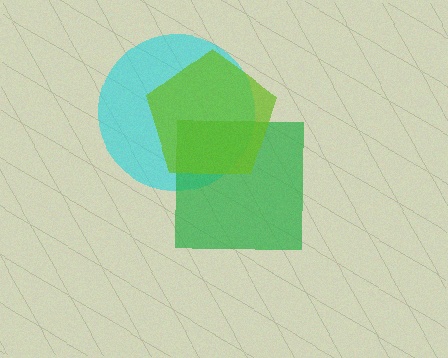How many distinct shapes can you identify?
There are 3 distinct shapes: a cyan circle, a green square, a lime pentagon.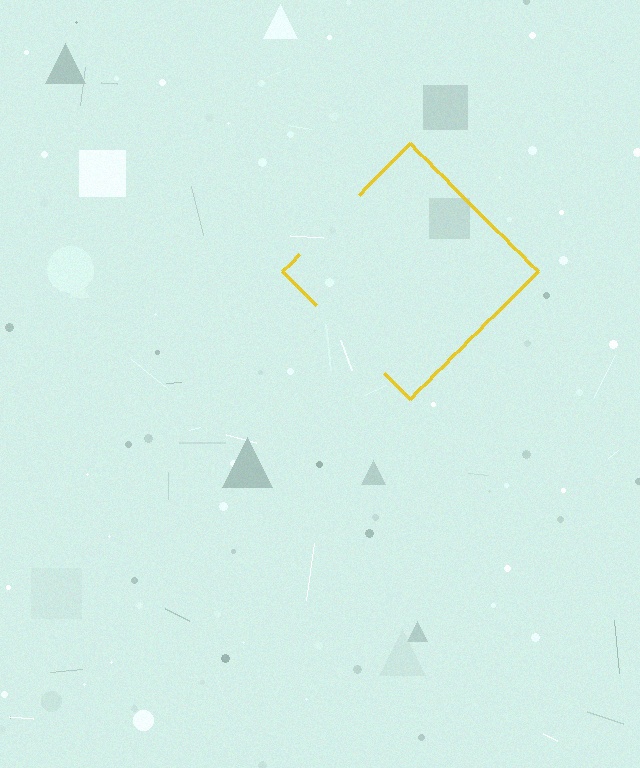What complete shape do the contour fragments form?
The contour fragments form a diamond.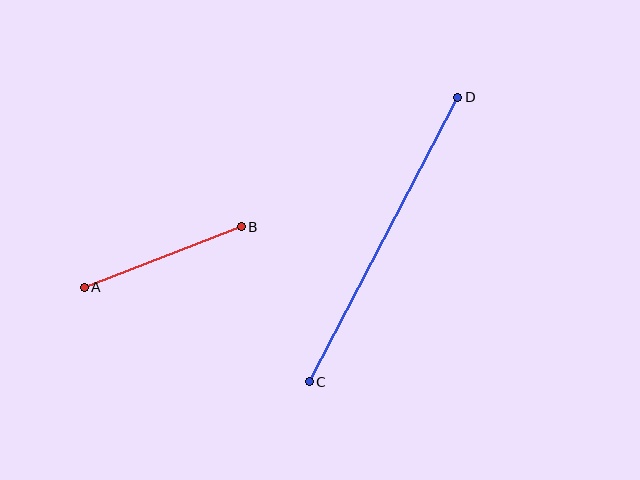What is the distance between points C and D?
The distance is approximately 321 pixels.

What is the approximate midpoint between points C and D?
The midpoint is at approximately (384, 240) pixels.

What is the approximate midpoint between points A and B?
The midpoint is at approximately (163, 257) pixels.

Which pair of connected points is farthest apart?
Points C and D are farthest apart.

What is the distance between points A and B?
The distance is approximately 168 pixels.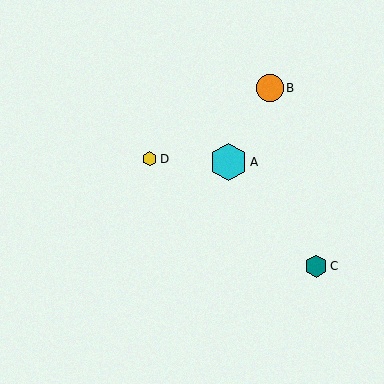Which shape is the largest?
The cyan hexagon (labeled A) is the largest.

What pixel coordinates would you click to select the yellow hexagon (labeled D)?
Click at (150, 159) to select the yellow hexagon D.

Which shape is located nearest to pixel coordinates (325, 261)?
The teal hexagon (labeled C) at (316, 266) is nearest to that location.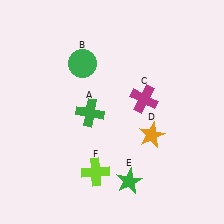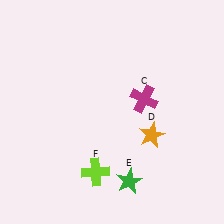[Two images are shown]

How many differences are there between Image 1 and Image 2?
There are 2 differences between the two images.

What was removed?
The green cross (A), the green circle (B) were removed in Image 2.